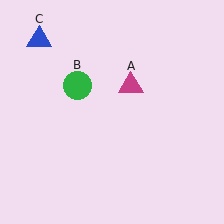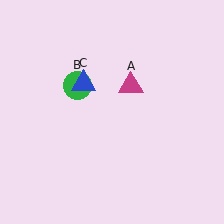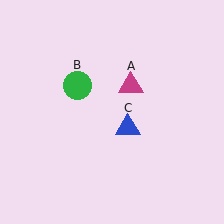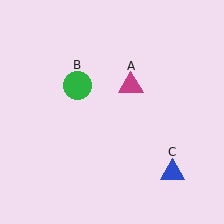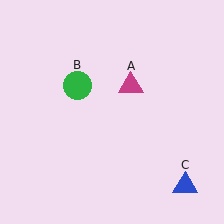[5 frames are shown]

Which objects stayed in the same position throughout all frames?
Magenta triangle (object A) and green circle (object B) remained stationary.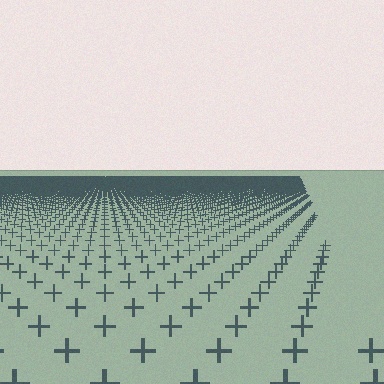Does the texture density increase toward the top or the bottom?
Density increases toward the top.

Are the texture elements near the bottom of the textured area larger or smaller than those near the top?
Larger. Near the bottom, elements are closer to the viewer and appear at a bigger on-screen size.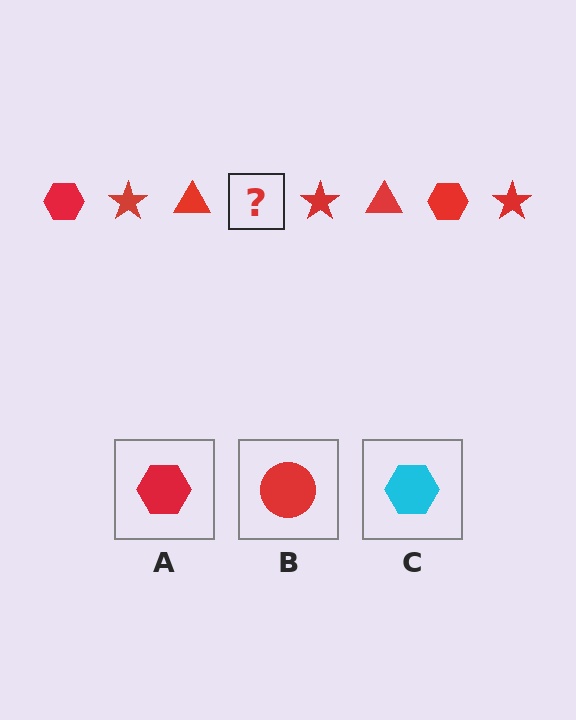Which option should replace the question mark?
Option A.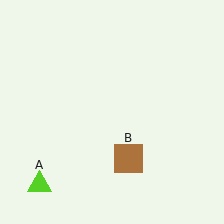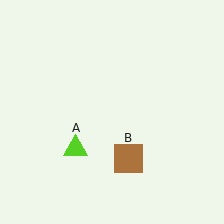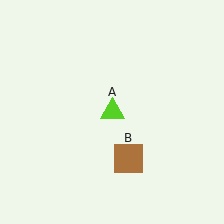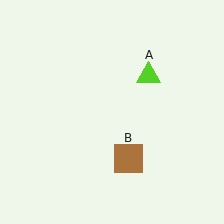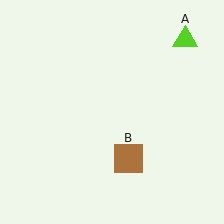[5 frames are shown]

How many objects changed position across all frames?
1 object changed position: lime triangle (object A).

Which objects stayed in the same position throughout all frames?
Brown square (object B) remained stationary.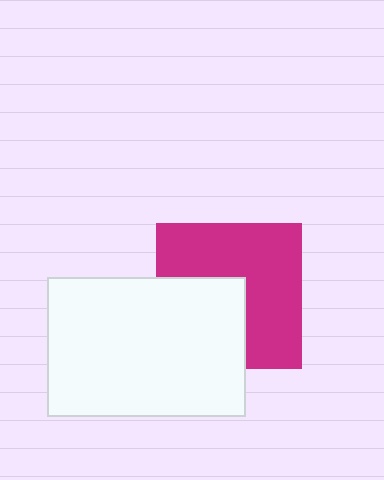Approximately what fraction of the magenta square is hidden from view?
Roughly 39% of the magenta square is hidden behind the white rectangle.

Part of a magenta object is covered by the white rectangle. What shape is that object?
It is a square.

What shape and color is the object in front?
The object in front is a white rectangle.